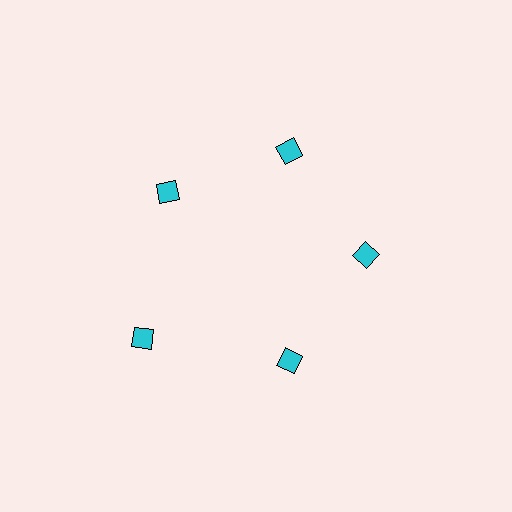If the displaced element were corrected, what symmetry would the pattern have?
It would have 5-fold rotational symmetry — the pattern would map onto itself every 72 degrees.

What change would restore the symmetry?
The symmetry would be restored by moving it inward, back onto the ring so that all 5 diamonds sit at equal angles and equal distance from the center.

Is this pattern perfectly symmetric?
No. The 5 cyan diamonds are arranged in a ring, but one element near the 8 o'clock position is pushed outward from the center, breaking the 5-fold rotational symmetry.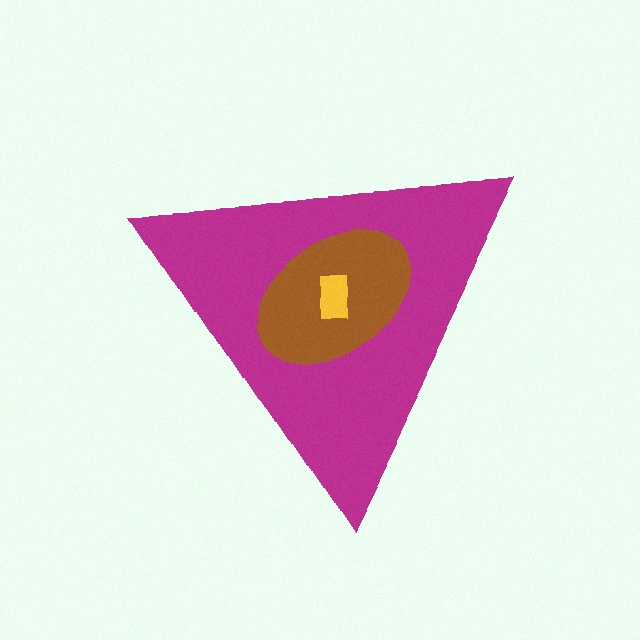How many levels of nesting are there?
3.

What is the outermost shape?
The magenta triangle.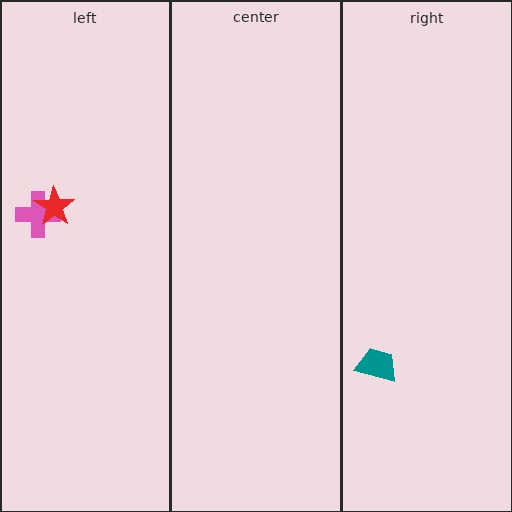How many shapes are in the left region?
2.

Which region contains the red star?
The left region.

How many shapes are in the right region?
1.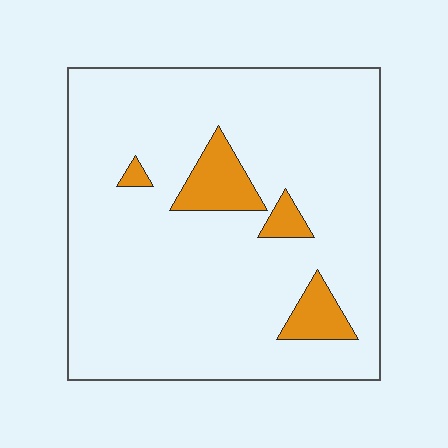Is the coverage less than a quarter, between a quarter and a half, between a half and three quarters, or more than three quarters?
Less than a quarter.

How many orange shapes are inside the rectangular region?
4.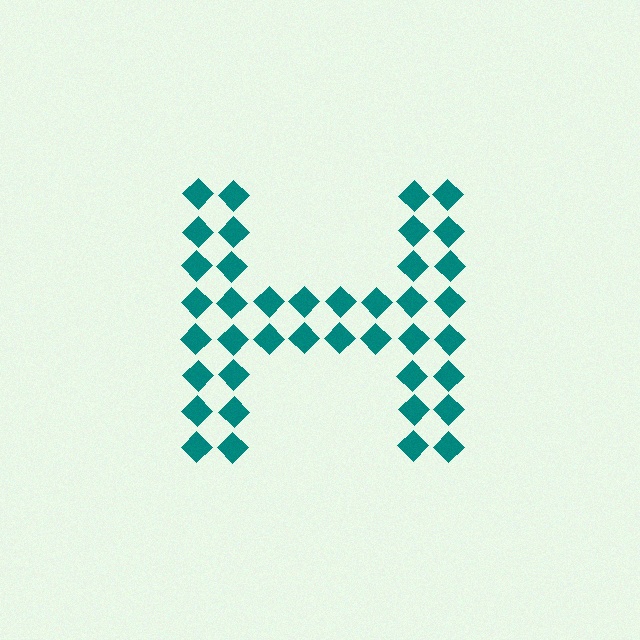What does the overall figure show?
The overall figure shows the letter H.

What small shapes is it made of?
It is made of small diamonds.